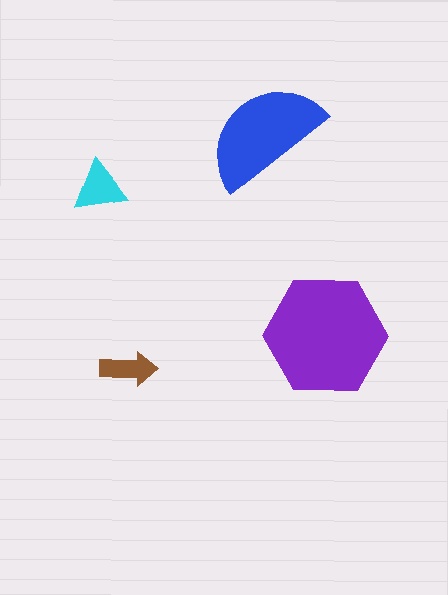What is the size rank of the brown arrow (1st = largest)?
4th.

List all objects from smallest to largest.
The brown arrow, the cyan triangle, the blue semicircle, the purple hexagon.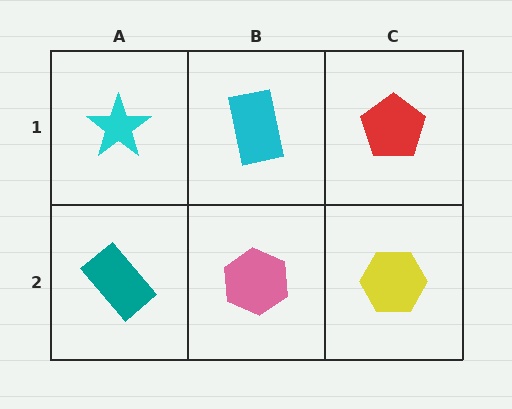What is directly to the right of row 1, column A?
A cyan rectangle.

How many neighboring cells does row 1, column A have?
2.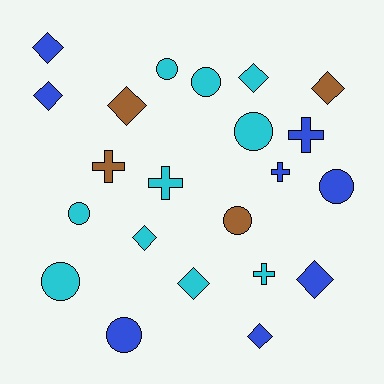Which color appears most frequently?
Cyan, with 10 objects.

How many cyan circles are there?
There are 5 cyan circles.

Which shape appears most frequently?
Diamond, with 9 objects.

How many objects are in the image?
There are 22 objects.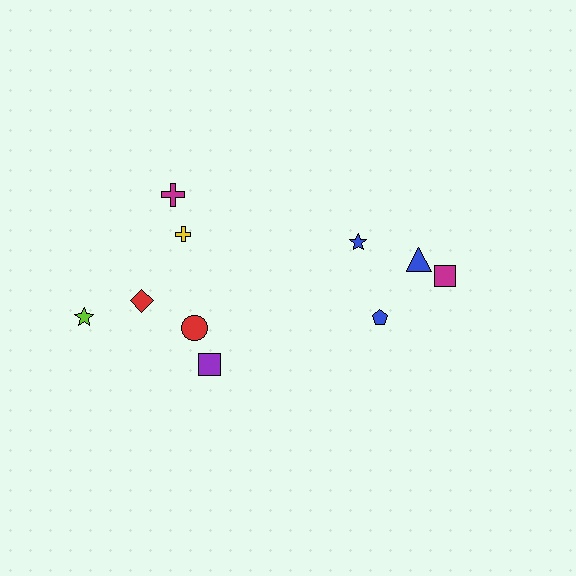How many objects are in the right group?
There are 4 objects.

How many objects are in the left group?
There are 6 objects.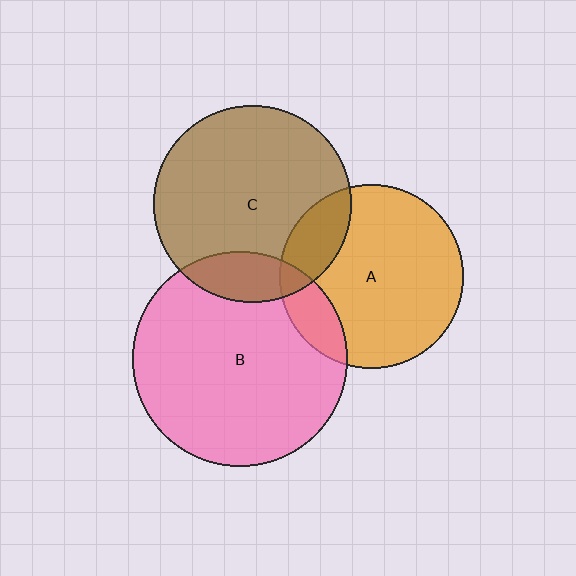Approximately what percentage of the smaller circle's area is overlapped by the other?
Approximately 15%.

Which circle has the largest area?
Circle B (pink).